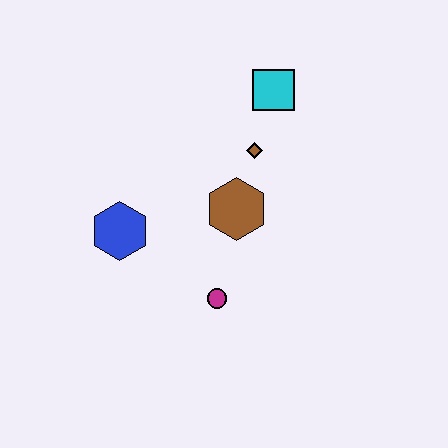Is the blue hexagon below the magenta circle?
No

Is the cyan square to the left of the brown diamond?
No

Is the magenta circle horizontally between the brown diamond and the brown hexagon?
No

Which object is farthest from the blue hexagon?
The cyan square is farthest from the blue hexagon.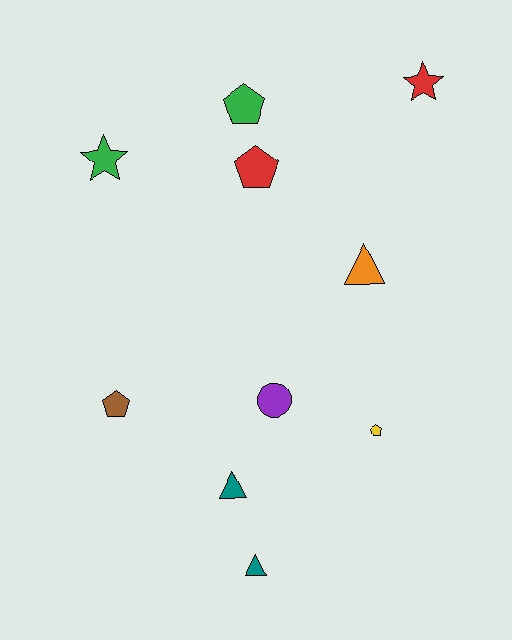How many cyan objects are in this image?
There are no cyan objects.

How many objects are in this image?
There are 10 objects.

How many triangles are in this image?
There are 3 triangles.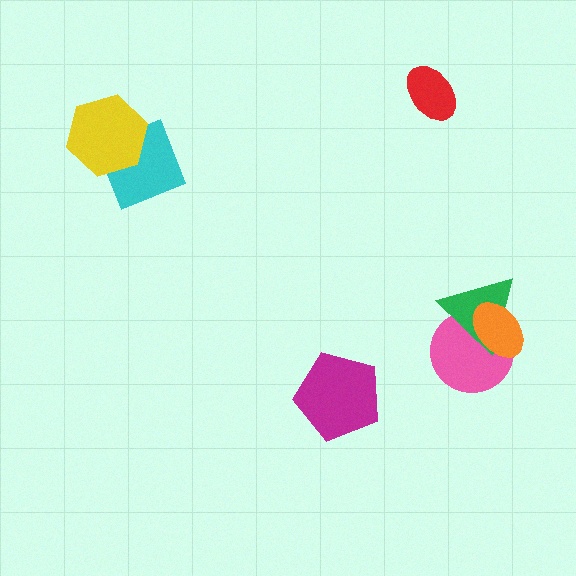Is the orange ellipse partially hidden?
No, no other shape covers it.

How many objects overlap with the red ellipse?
0 objects overlap with the red ellipse.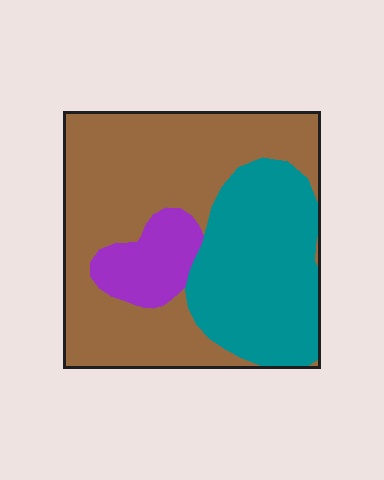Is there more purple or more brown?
Brown.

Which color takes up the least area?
Purple, at roughly 10%.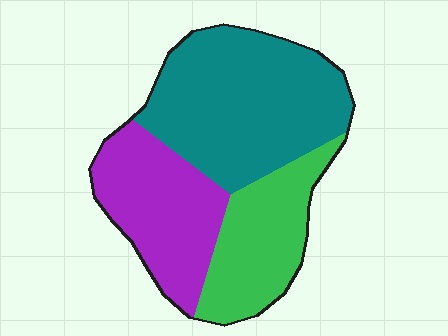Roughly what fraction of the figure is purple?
Purple covers around 30% of the figure.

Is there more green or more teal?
Teal.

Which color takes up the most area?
Teal, at roughly 45%.